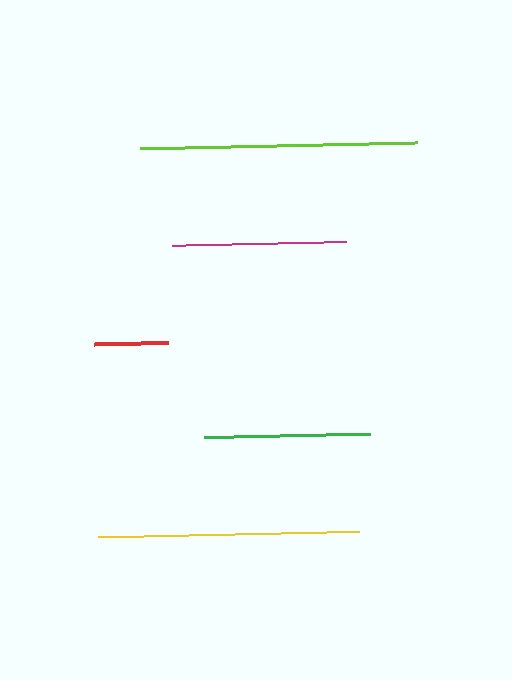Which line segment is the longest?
The lime line is the longest at approximately 276 pixels.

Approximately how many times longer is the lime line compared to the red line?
The lime line is approximately 3.7 times the length of the red line.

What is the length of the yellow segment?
The yellow segment is approximately 261 pixels long.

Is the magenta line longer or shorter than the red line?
The magenta line is longer than the red line.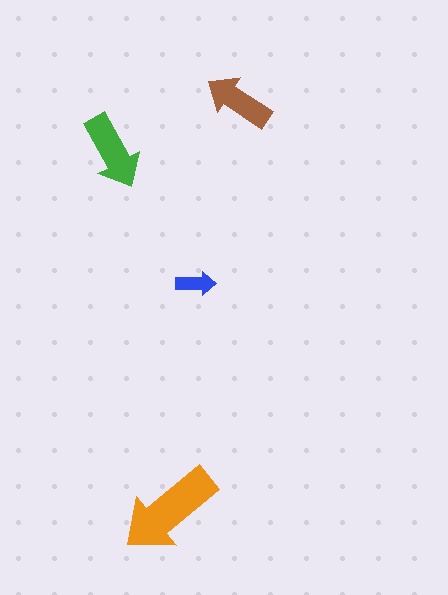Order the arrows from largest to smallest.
the orange one, the green one, the brown one, the blue one.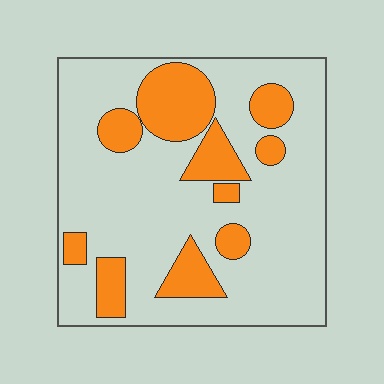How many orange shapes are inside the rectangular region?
10.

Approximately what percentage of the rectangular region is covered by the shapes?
Approximately 25%.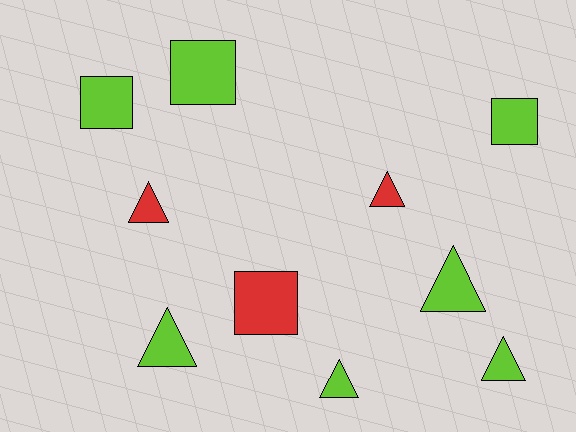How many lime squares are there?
There are 3 lime squares.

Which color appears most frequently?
Lime, with 7 objects.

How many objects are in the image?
There are 10 objects.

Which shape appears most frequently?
Triangle, with 6 objects.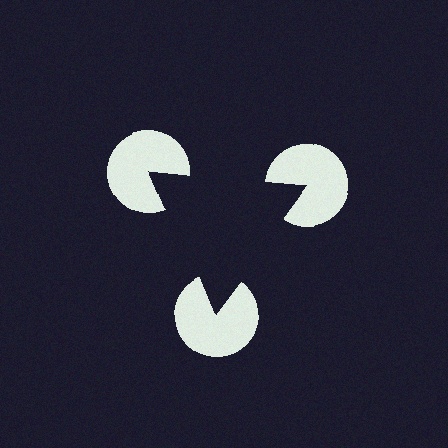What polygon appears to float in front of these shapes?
An illusory triangle — its edges are inferred from the aligned wedge cuts in the pac-man discs, not physically drawn.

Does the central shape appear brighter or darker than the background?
It typically appears slightly darker than the background, even though no actual brightness change is drawn.